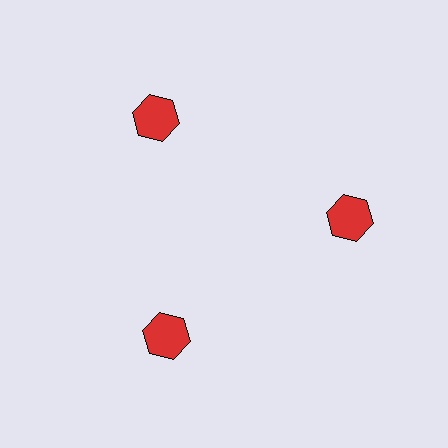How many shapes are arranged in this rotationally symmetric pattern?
There are 3 shapes, arranged in 3 groups of 1.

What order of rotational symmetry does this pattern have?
This pattern has 3-fold rotational symmetry.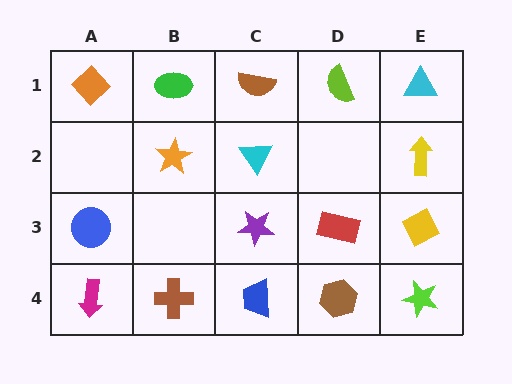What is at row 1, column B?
A green ellipse.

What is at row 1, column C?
A brown semicircle.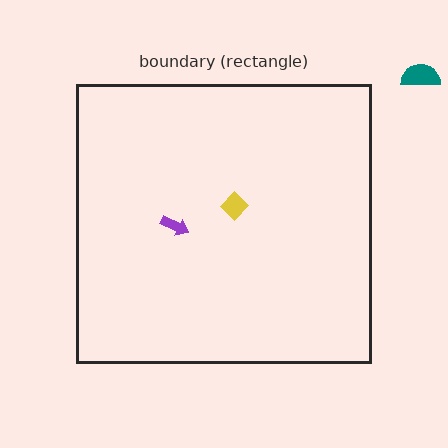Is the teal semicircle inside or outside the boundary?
Outside.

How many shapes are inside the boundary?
2 inside, 1 outside.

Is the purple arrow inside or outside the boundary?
Inside.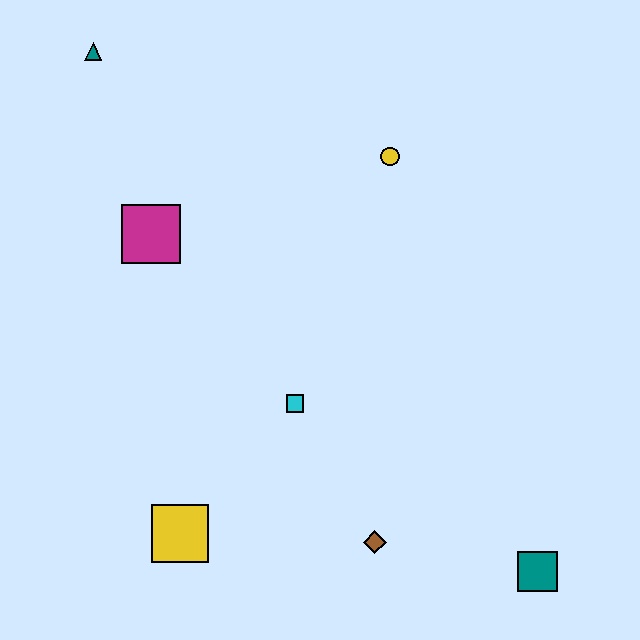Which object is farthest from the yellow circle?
The teal square is farthest from the yellow circle.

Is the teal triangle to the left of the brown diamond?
Yes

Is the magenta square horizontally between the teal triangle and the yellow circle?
Yes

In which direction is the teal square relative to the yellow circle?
The teal square is below the yellow circle.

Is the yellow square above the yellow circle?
No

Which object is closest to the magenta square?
The teal triangle is closest to the magenta square.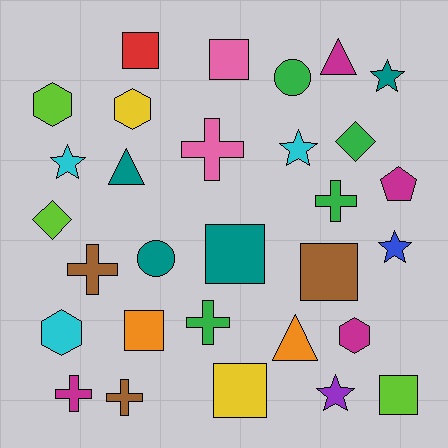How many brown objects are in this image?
There are 3 brown objects.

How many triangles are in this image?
There are 3 triangles.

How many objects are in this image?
There are 30 objects.